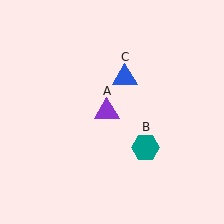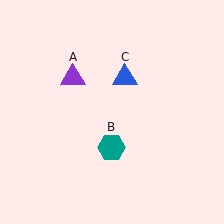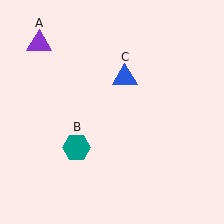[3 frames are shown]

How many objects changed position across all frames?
2 objects changed position: purple triangle (object A), teal hexagon (object B).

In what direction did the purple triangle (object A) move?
The purple triangle (object A) moved up and to the left.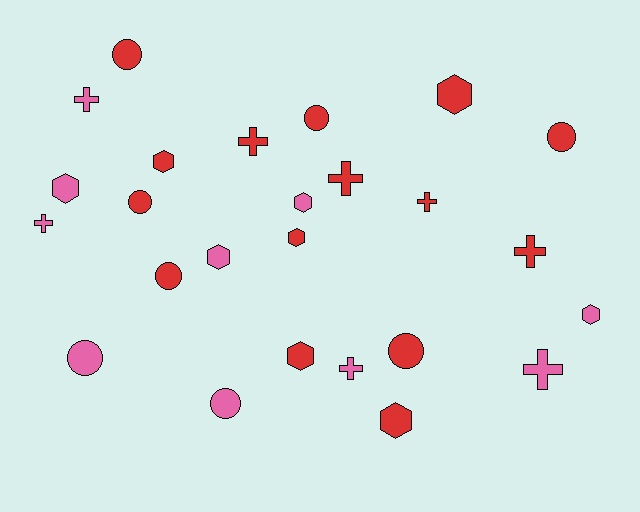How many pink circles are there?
There are 2 pink circles.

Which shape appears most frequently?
Hexagon, with 9 objects.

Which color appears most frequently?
Red, with 15 objects.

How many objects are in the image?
There are 25 objects.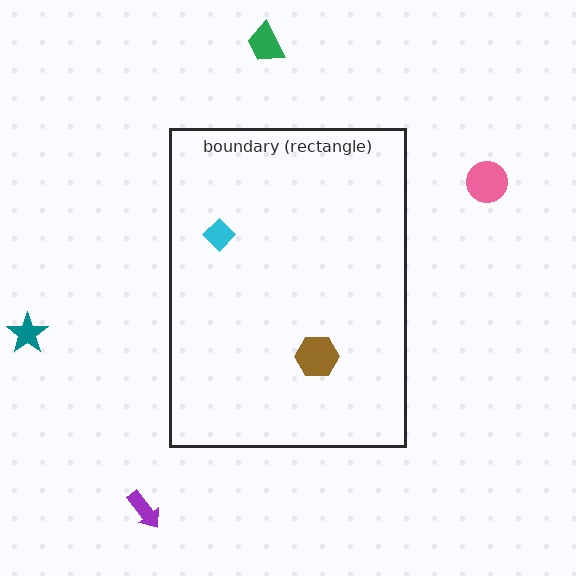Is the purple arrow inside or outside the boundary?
Outside.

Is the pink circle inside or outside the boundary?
Outside.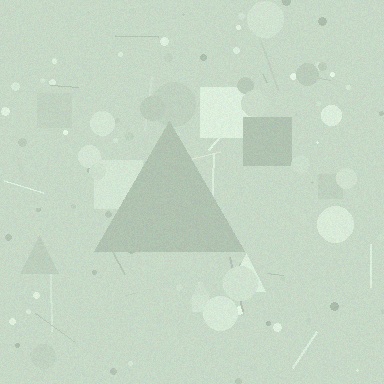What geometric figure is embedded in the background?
A triangle is embedded in the background.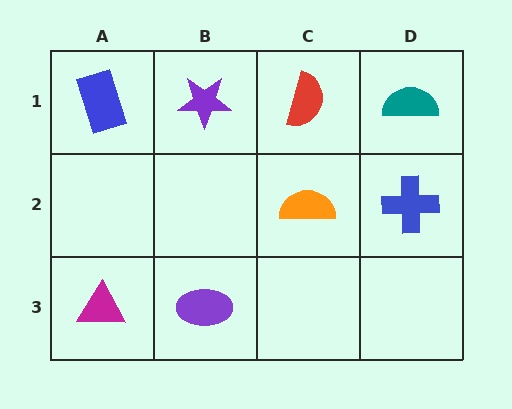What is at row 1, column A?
A blue rectangle.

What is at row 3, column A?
A magenta triangle.